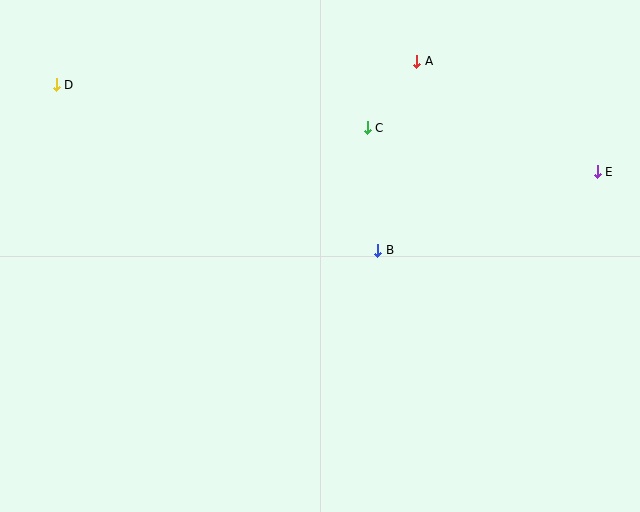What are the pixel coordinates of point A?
Point A is at (417, 61).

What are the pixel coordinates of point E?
Point E is at (597, 172).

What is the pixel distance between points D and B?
The distance between D and B is 362 pixels.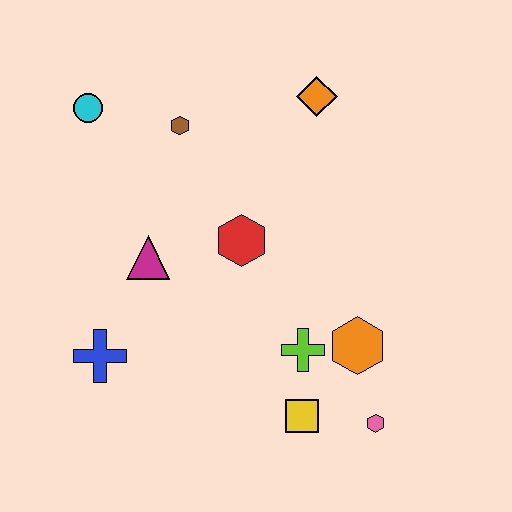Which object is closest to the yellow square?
The lime cross is closest to the yellow square.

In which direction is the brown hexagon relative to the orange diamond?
The brown hexagon is to the left of the orange diamond.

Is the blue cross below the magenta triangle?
Yes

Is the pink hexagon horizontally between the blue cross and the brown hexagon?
No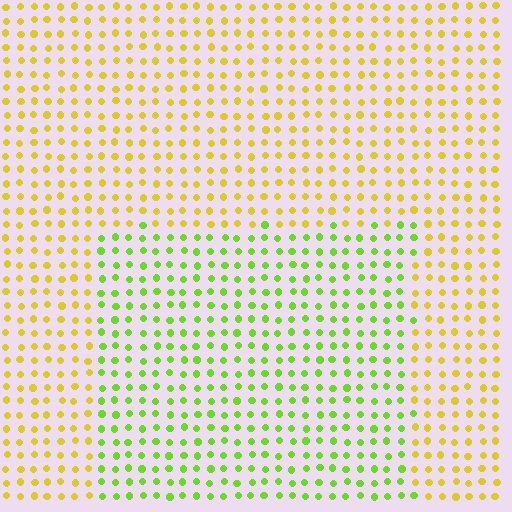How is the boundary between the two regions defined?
The boundary is defined purely by a slight shift in hue (about 44 degrees). Spacing, size, and orientation are identical on both sides.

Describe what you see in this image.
The image is filled with small yellow elements in a uniform arrangement. A rectangle-shaped region is visible where the elements are tinted to a slightly different hue, forming a subtle color boundary.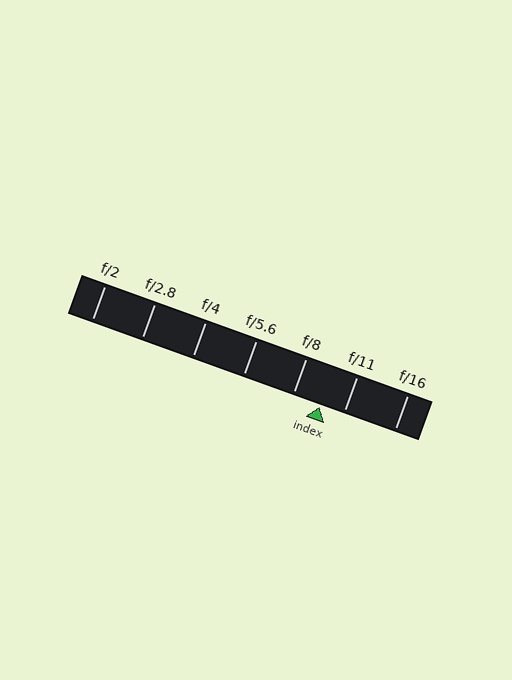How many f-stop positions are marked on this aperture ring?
There are 7 f-stop positions marked.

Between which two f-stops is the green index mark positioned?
The index mark is between f/8 and f/11.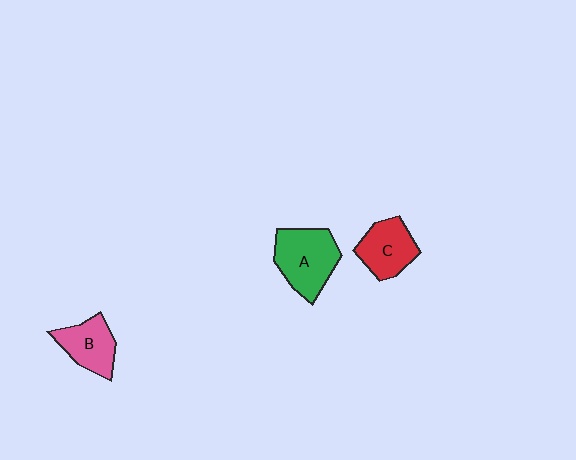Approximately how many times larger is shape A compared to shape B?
Approximately 1.4 times.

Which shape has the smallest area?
Shape B (pink).